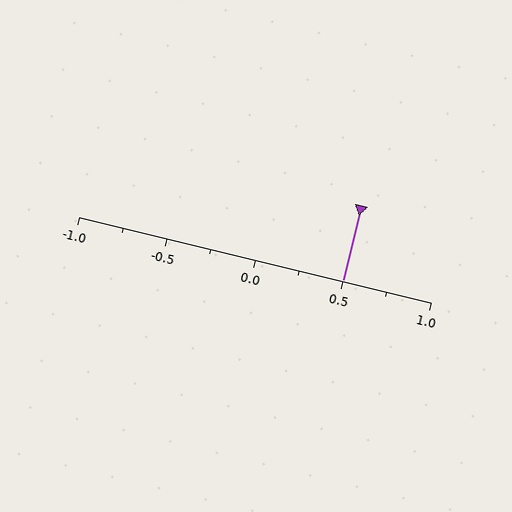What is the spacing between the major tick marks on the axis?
The major ticks are spaced 0.5 apart.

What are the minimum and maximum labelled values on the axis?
The axis runs from -1.0 to 1.0.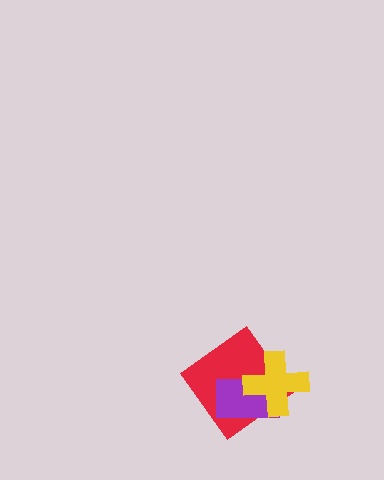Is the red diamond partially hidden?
Yes, it is partially covered by another shape.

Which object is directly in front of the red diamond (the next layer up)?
The purple rectangle is directly in front of the red diamond.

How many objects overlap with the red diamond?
2 objects overlap with the red diamond.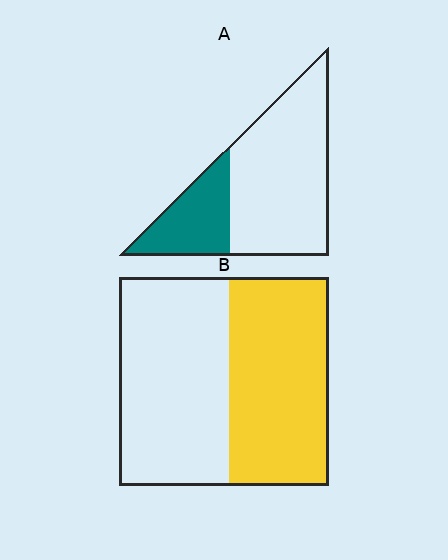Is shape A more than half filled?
No.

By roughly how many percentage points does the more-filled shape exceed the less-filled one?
By roughly 20 percentage points (B over A).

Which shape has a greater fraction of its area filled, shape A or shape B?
Shape B.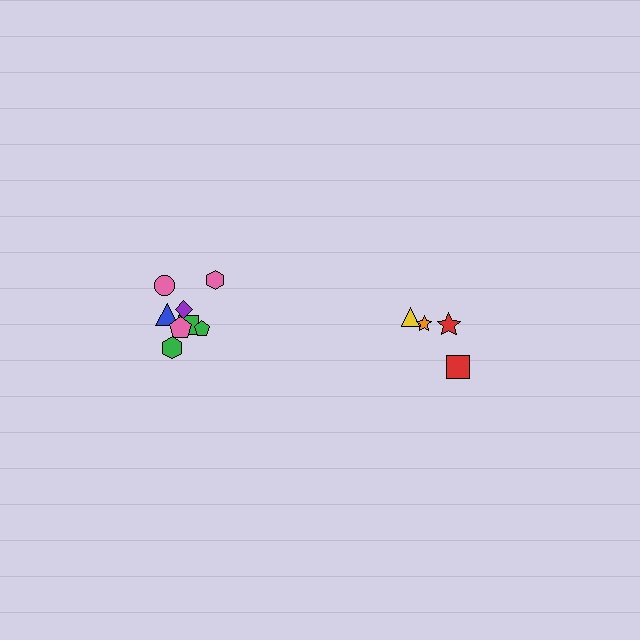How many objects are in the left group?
There are 8 objects.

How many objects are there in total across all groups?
There are 12 objects.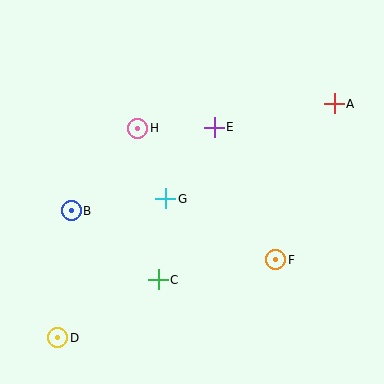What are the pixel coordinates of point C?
Point C is at (158, 280).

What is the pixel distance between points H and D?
The distance between H and D is 224 pixels.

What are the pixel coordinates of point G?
Point G is at (166, 199).